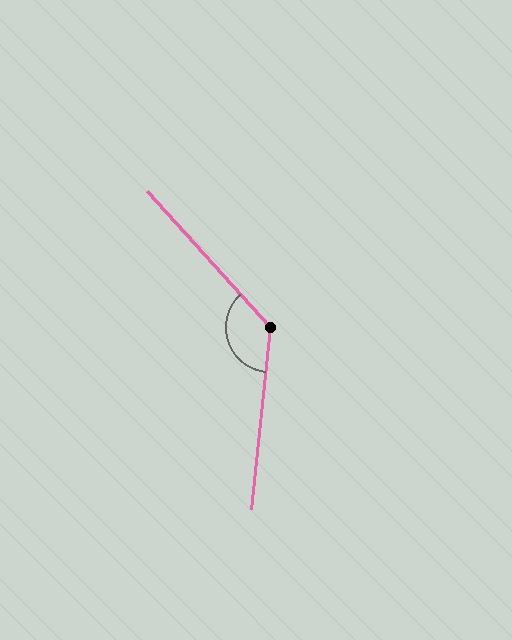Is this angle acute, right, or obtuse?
It is obtuse.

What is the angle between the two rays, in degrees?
Approximately 132 degrees.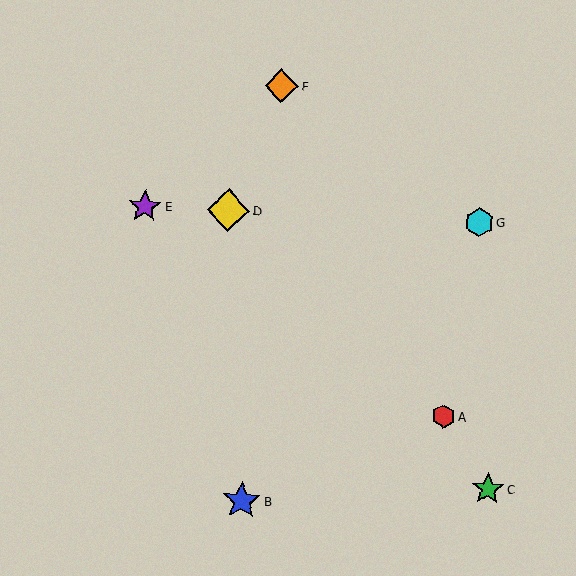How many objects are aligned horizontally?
3 objects (D, E, G) are aligned horizontally.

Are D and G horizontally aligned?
Yes, both are at y≈210.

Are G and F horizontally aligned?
No, G is at y≈222 and F is at y≈86.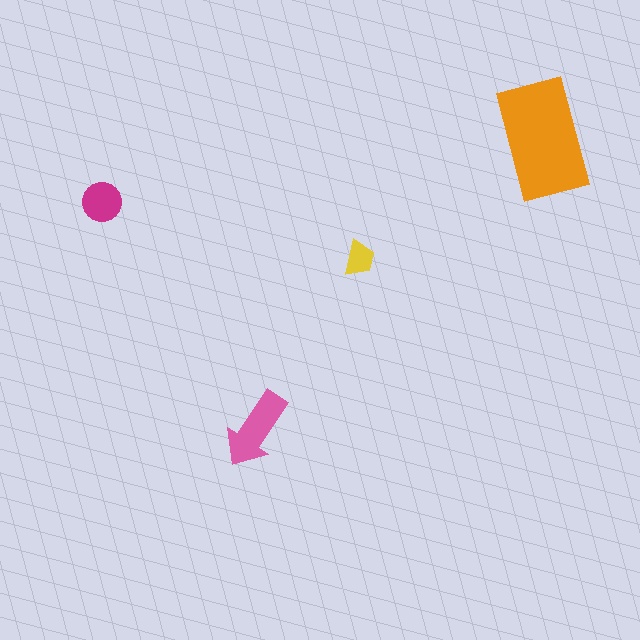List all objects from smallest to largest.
The yellow trapezoid, the magenta circle, the pink arrow, the orange rectangle.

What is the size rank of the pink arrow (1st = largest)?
2nd.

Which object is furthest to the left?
The magenta circle is leftmost.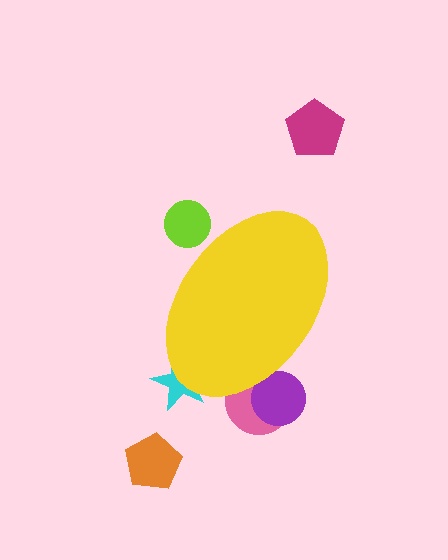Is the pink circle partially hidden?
Yes, the pink circle is partially hidden behind the yellow ellipse.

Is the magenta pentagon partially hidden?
No, the magenta pentagon is fully visible.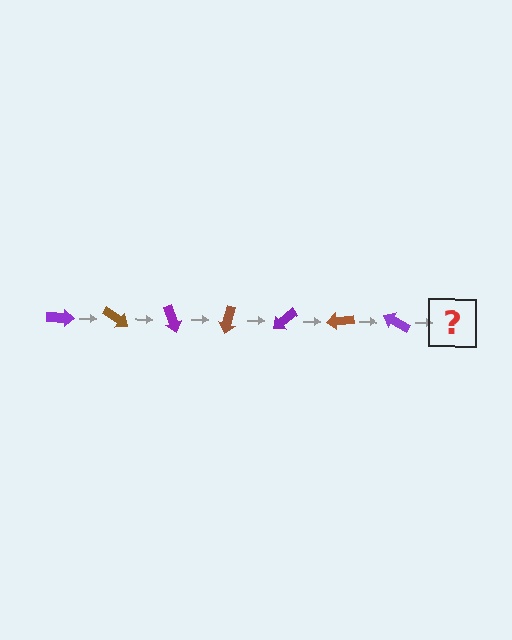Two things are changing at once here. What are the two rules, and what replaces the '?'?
The two rules are that it rotates 35 degrees each step and the color cycles through purple and brown. The '?' should be a brown arrow, rotated 245 degrees from the start.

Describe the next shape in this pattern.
It should be a brown arrow, rotated 245 degrees from the start.